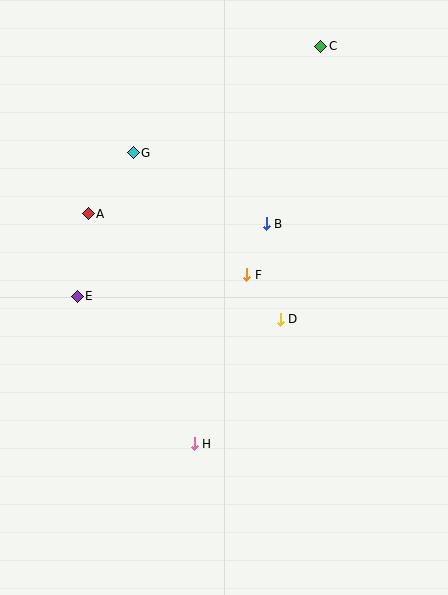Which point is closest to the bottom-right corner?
Point H is closest to the bottom-right corner.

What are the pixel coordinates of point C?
Point C is at (321, 46).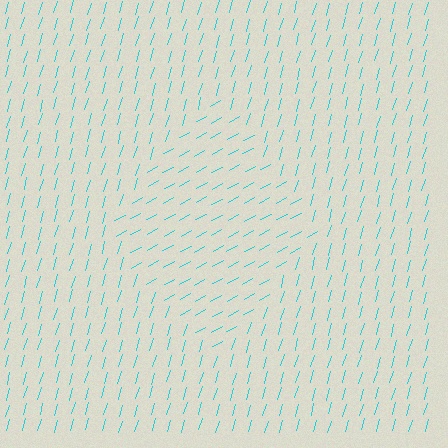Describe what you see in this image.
The image is filled with small cyan line segments. A diamond region in the image has lines oriented differently from the surrounding lines, creating a visible texture boundary.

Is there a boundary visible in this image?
Yes, there is a texture boundary formed by a change in line orientation.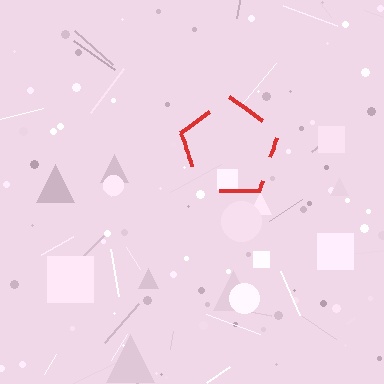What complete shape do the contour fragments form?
The contour fragments form a pentagon.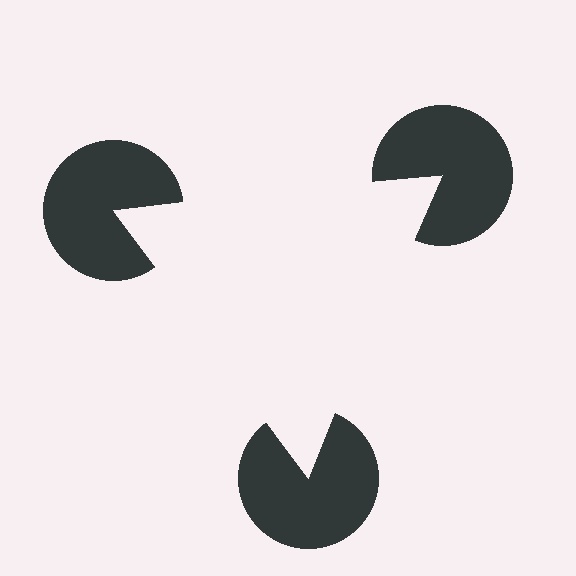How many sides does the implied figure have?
3 sides.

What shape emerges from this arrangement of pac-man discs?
An illusory triangle — its edges are inferred from the aligned wedge cuts in the pac-man discs, not physically drawn.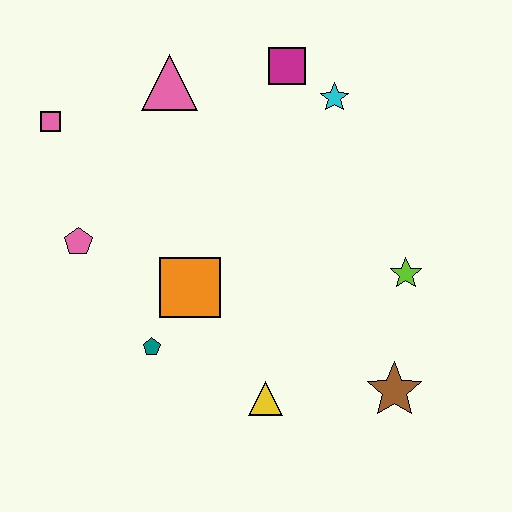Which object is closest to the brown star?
The lime star is closest to the brown star.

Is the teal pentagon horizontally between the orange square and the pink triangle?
No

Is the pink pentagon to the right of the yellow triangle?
No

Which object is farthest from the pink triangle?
The brown star is farthest from the pink triangle.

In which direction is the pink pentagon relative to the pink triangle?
The pink pentagon is below the pink triangle.